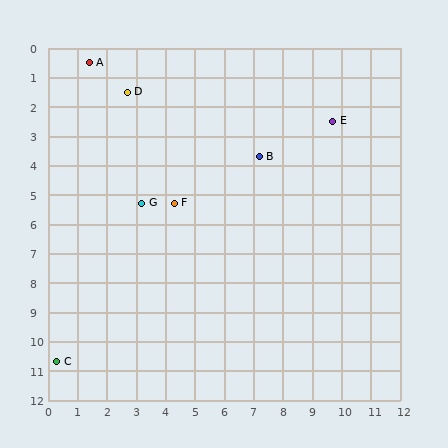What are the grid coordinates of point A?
Point A is at approximately (1.4, 0.5).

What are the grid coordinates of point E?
Point E is at approximately (9.7, 2.5).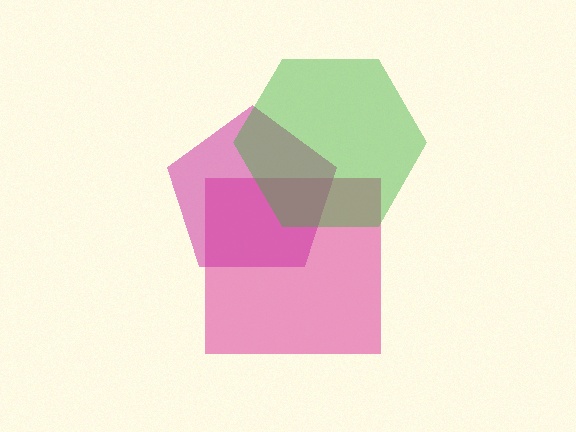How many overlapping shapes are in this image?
There are 3 overlapping shapes in the image.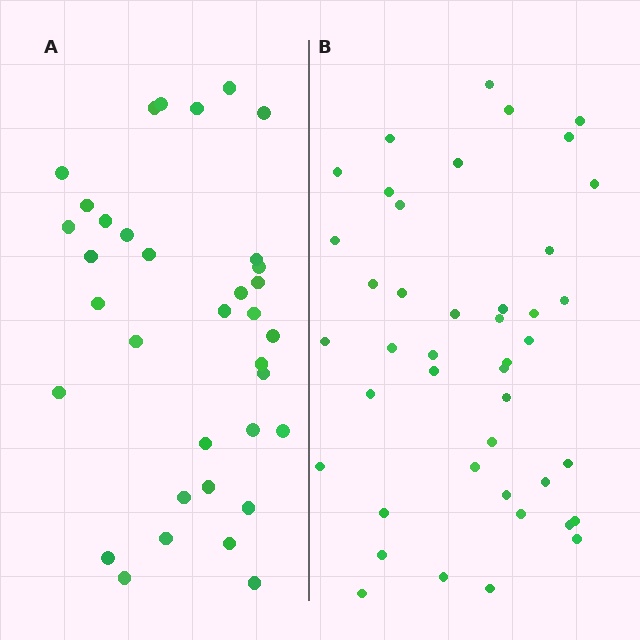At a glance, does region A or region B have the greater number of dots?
Region B (the right region) has more dots.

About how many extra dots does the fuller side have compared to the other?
Region B has roughly 8 or so more dots than region A.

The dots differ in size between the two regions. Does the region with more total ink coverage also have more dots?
No. Region A has more total ink coverage because its dots are larger, but region B actually contains more individual dots. Total area can be misleading — the number of items is what matters here.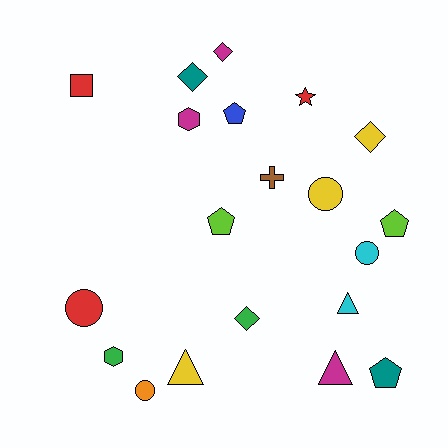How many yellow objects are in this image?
There are 3 yellow objects.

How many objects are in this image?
There are 20 objects.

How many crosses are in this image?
There is 1 cross.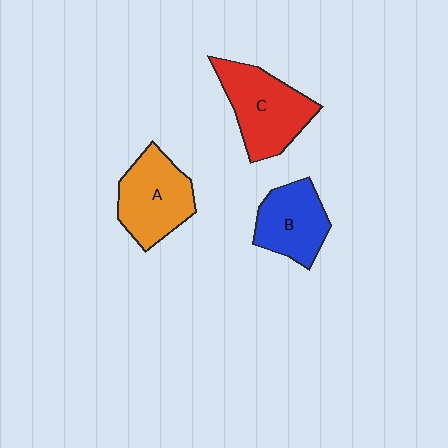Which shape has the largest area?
Shape C (red).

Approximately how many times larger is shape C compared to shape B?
Approximately 1.3 times.